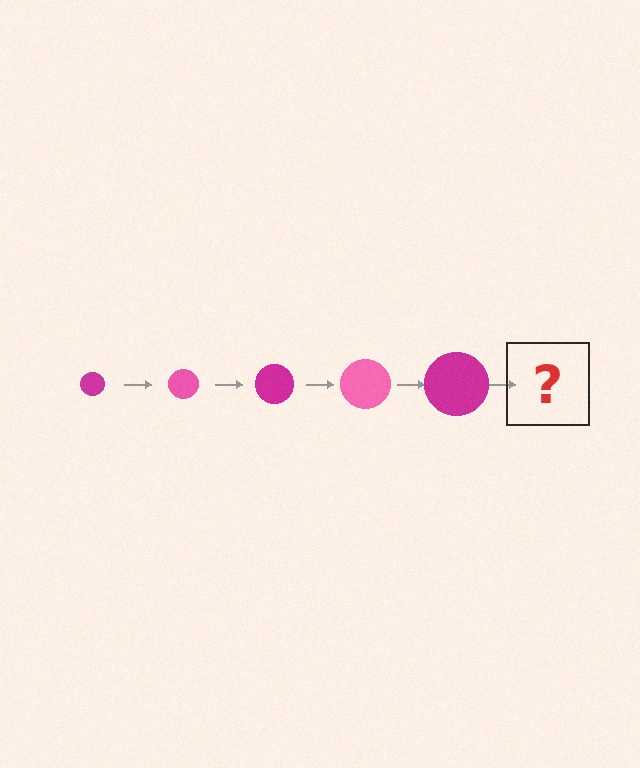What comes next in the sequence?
The next element should be a pink circle, larger than the previous one.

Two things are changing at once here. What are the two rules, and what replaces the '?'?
The two rules are that the circle grows larger each step and the color cycles through magenta and pink. The '?' should be a pink circle, larger than the previous one.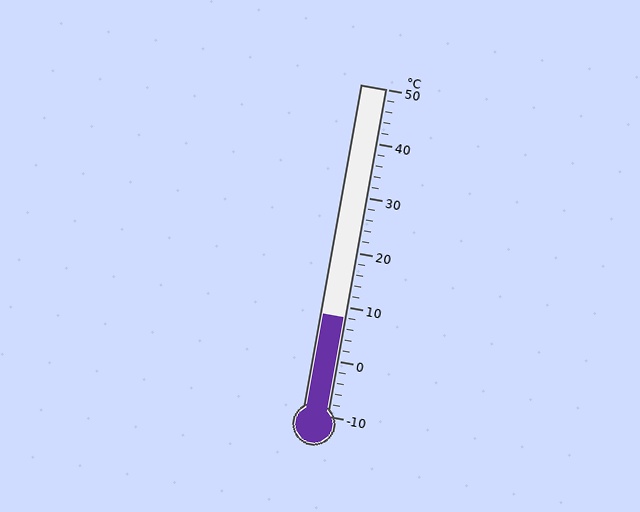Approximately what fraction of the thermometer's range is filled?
The thermometer is filled to approximately 30% of its range.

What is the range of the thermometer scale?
The thermometer scale ranges from -10°C to 50°C.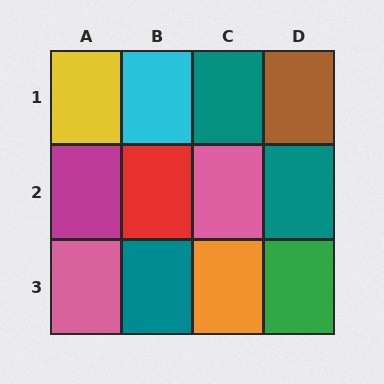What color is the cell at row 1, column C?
Teal.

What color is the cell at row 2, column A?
Magenta.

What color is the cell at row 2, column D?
Teal.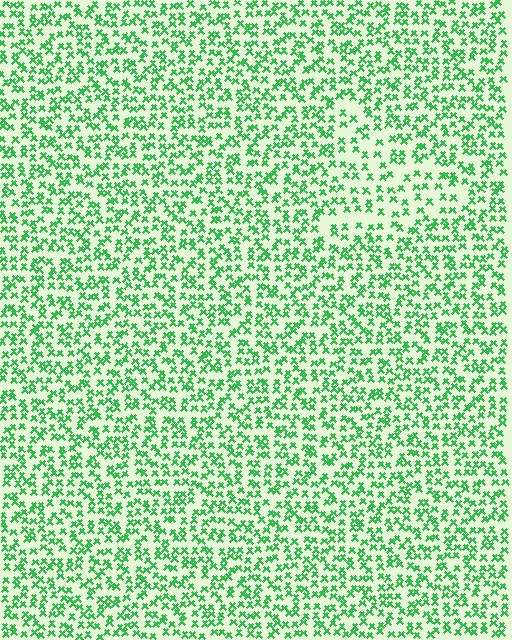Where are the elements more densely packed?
The elements are more densely packed outside the triangle boundary.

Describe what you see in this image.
The image contains small green elements arranged at two different densities. A triangle-shaped region is visible where the elements are less densely packed than the surrounding area.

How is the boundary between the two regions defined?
The boundary is defined by a change in element density (approximately 1.7x ratio). All elements are the same color, size, and shape.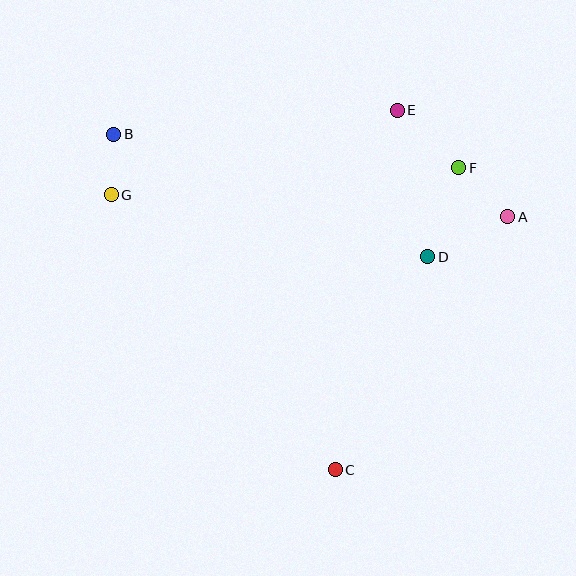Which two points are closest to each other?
Points B and G are closest to each other.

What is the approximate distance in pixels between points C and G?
The distance between C and G is approximately 355 pixels.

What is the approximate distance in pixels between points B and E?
The distance between B and E is approximately 285 pixels.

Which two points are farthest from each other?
Points A and B are farthest from each other.